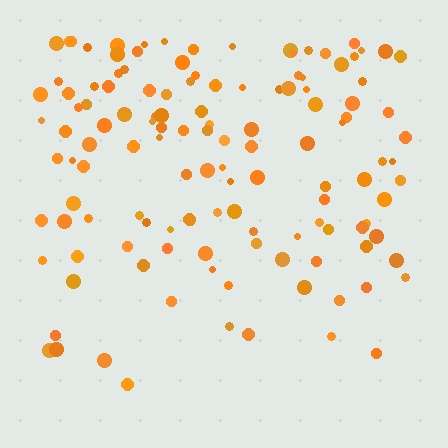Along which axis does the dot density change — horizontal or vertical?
Vertical.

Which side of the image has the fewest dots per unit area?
The bottom.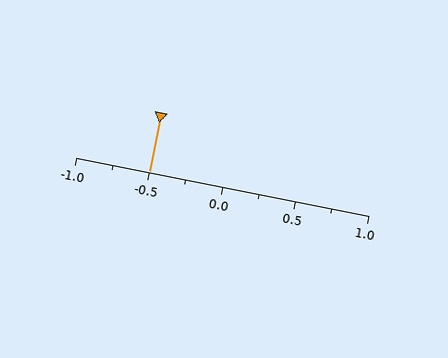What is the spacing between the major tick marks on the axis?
The major ticks are spaced 0.5 apart.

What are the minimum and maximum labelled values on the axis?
The axis runs from -1.0 to 1.0.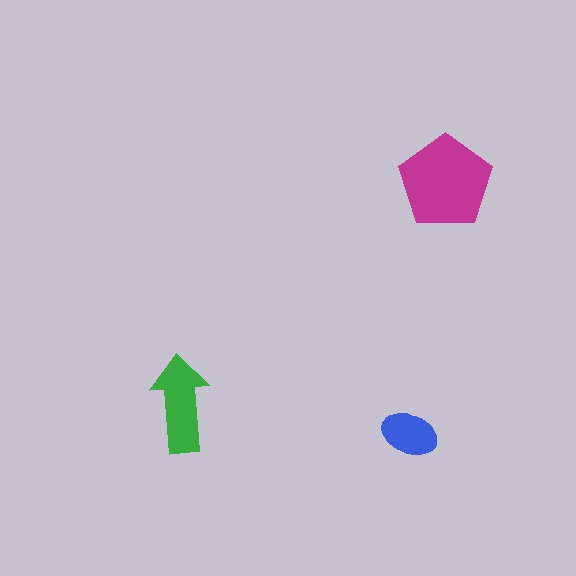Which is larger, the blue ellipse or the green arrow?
The green arrow.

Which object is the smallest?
The blue ellipse.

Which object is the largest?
The magenta pentagon.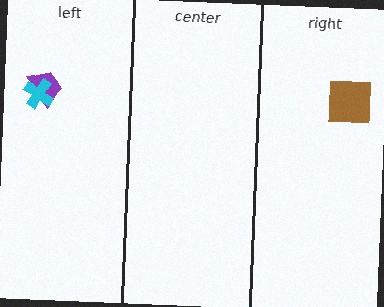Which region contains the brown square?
The right region.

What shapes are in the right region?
The brown square.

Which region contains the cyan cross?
The left region.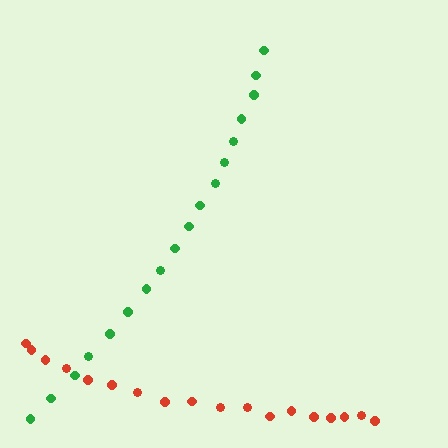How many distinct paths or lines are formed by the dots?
There are 2 distinct paths.